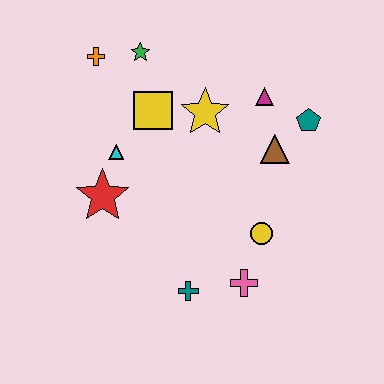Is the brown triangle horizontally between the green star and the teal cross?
No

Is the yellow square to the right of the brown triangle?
No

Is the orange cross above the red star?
Yes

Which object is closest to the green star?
The orange cross is closest to the green star.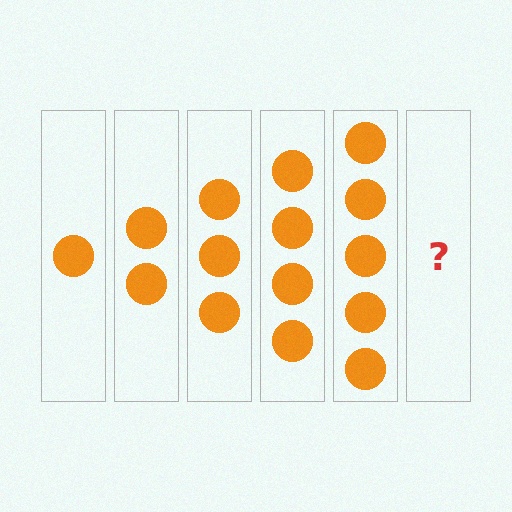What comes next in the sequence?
The next element should be 6 circles.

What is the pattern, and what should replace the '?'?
The pattern is that each step adds one more circle. The '?' should be 6 circles.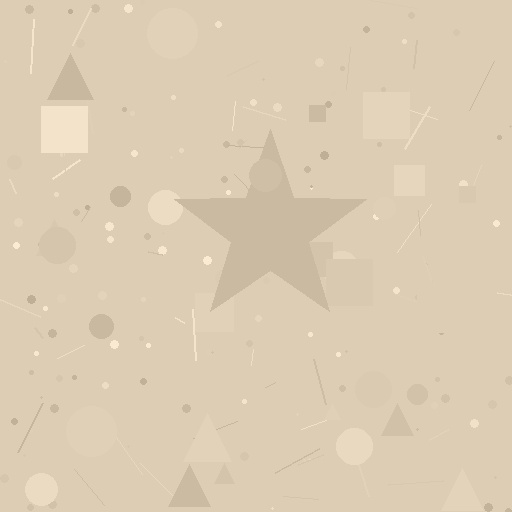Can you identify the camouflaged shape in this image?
The camouflaged shape is a star.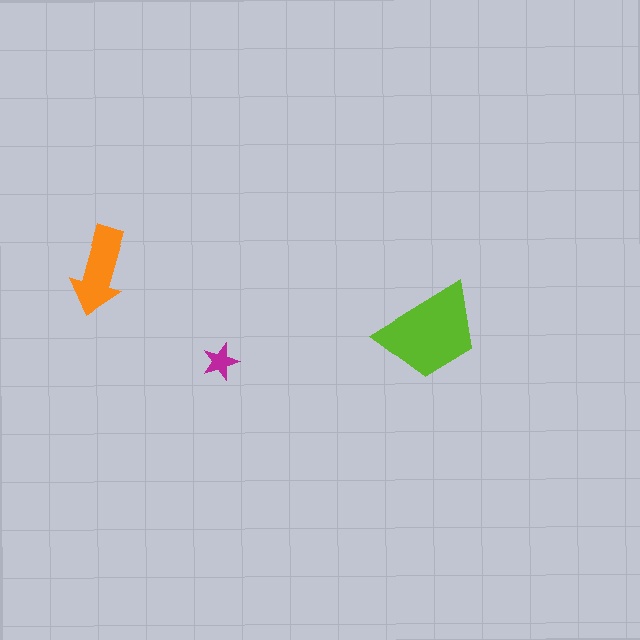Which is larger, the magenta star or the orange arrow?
The orange arrow.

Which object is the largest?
The lime trapezoid.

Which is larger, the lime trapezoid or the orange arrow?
The lime trapezoid.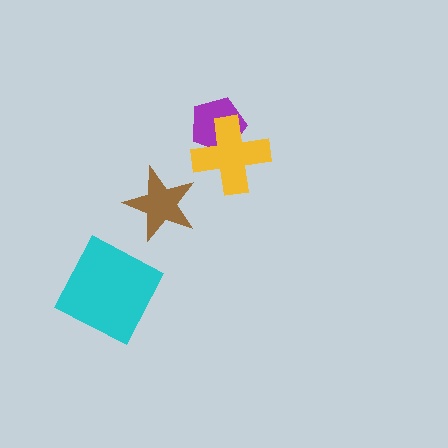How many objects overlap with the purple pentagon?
1 object overlaps with the purple pentagon.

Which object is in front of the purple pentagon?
The yellow cross is in front of the purple pentagon.